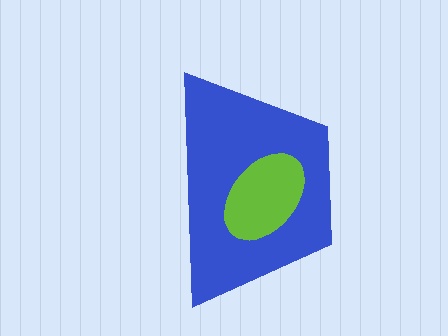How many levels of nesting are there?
2.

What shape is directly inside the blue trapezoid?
The lime ellipse.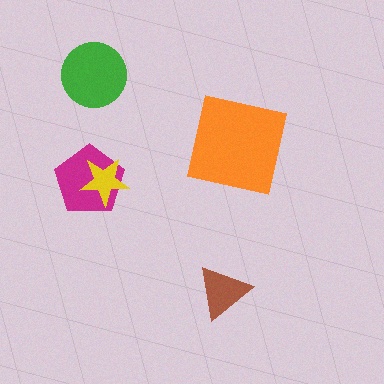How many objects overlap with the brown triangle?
0 objects overlap with the brown triangle.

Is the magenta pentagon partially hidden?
Yes, it is partially covered by another shape.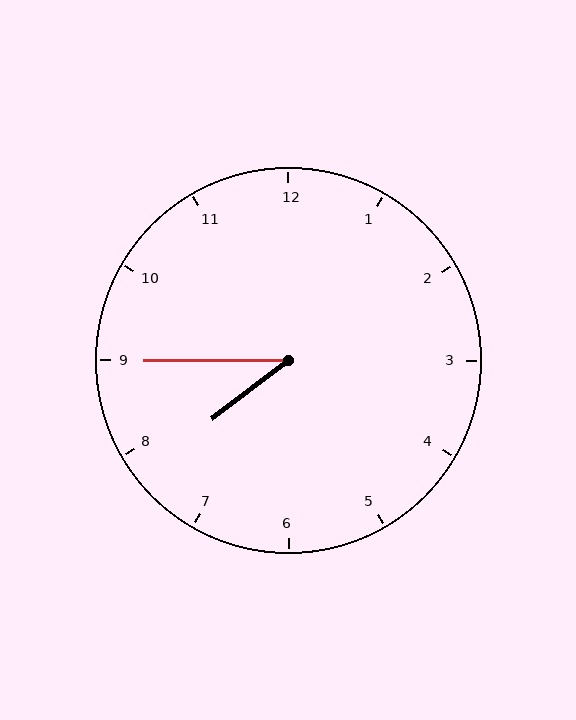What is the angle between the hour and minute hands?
Approximately 38 degrees.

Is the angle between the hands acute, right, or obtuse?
It is acute.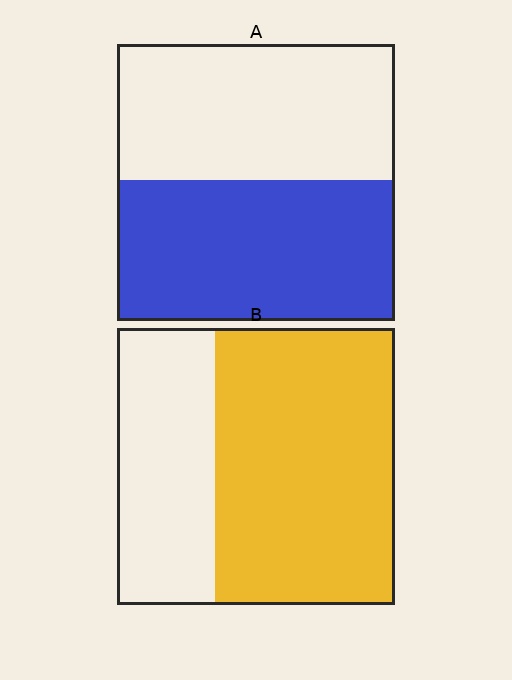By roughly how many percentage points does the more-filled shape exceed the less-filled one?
By roughly 15 percentage points (B over A).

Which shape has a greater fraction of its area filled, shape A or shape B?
Shape B.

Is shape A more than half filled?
Roughly half.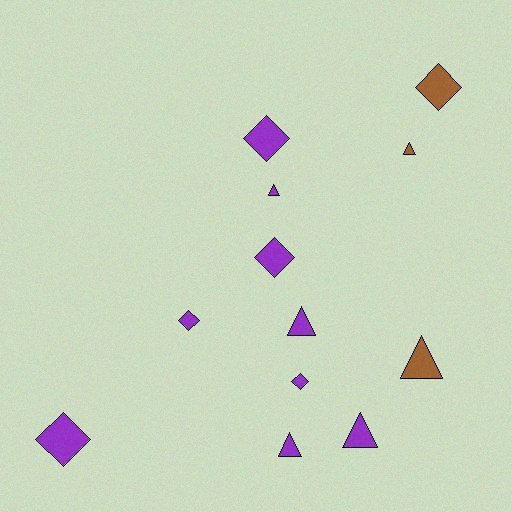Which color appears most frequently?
Purple, with 9 objects.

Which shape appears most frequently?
Diamond, with 6 objects.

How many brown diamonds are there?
There is 1 brown diamond.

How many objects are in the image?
There are 12 objects.